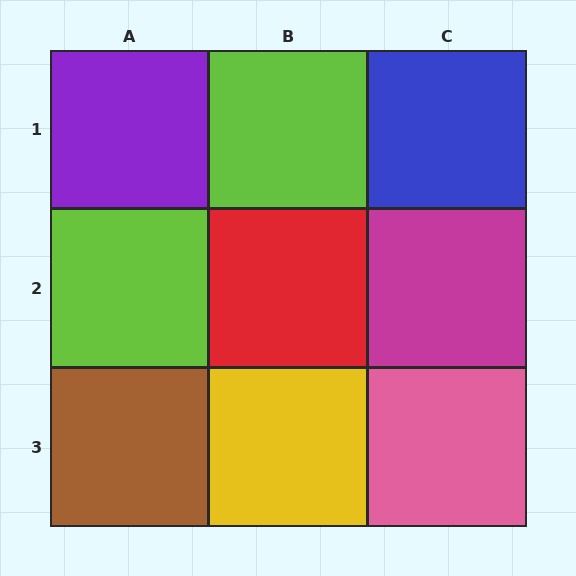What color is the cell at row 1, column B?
Lime.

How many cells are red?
1 cell is red.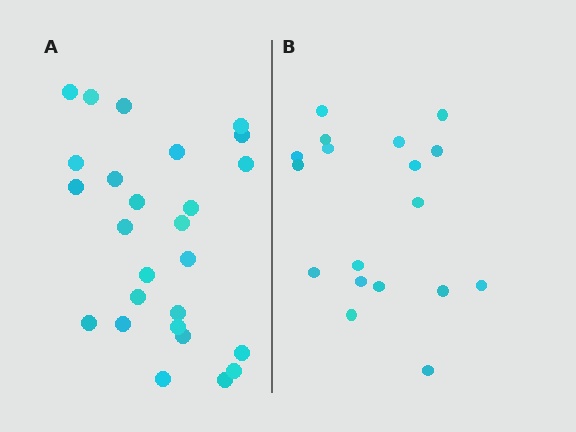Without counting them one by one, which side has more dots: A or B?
Region A (the left region) has more dots.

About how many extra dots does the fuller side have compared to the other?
Region A has roughly 8 or so more dots than region B.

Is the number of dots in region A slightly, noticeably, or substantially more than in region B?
Region A has noticeably more, but not dramatically so. The ratio is roughly 1.4 to 1.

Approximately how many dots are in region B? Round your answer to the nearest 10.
About 20 dots. (The exact count is 18, which rounds to 20.)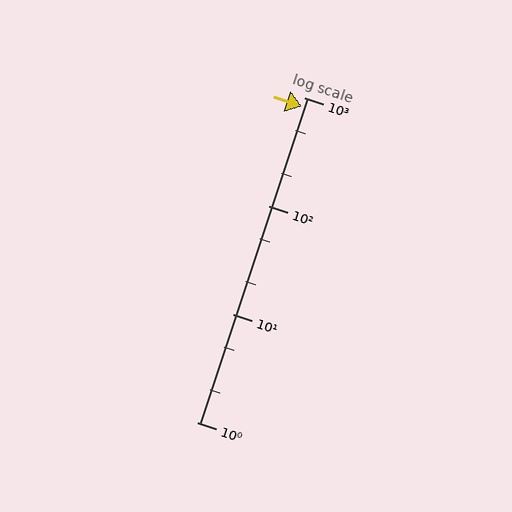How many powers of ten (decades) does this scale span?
The scale spans 3 decades, from 1 to 1000.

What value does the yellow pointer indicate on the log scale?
The pointer indicates approximately 820.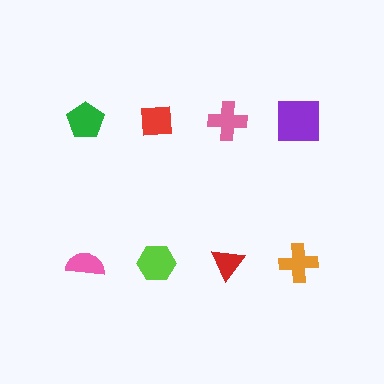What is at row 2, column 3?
A red triangle.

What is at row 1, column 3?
A pink cross.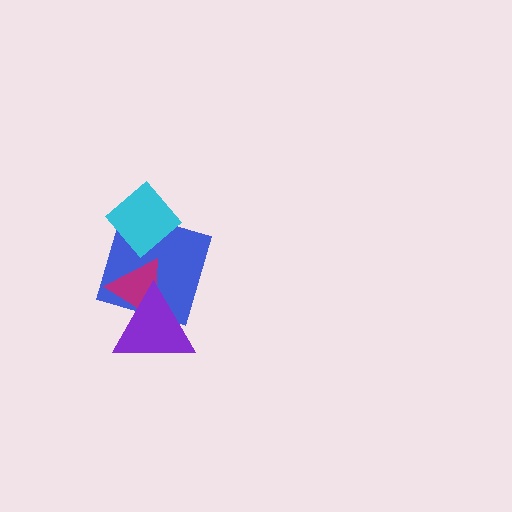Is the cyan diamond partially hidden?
No, no other shape covers it.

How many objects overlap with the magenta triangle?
2 objects overlap with the magenta triangle.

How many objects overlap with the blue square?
3 objects overlap with the blue square.